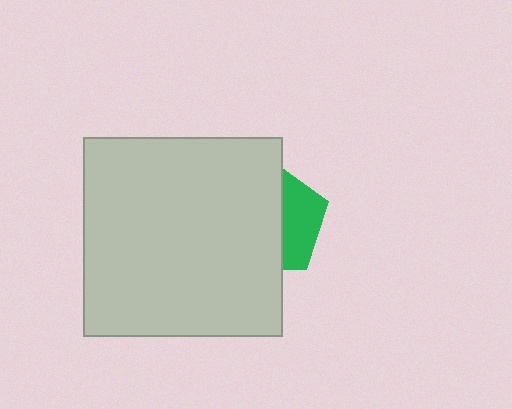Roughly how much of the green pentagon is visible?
A small part of it is visible (roughly 35%).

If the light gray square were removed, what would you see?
You would see the complete green pentagon.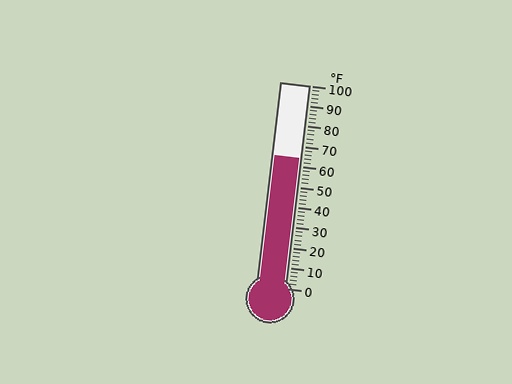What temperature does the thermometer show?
The thermometer shows approximately 64°F.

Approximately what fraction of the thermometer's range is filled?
The thermometer is filled to approximately 65% of its range.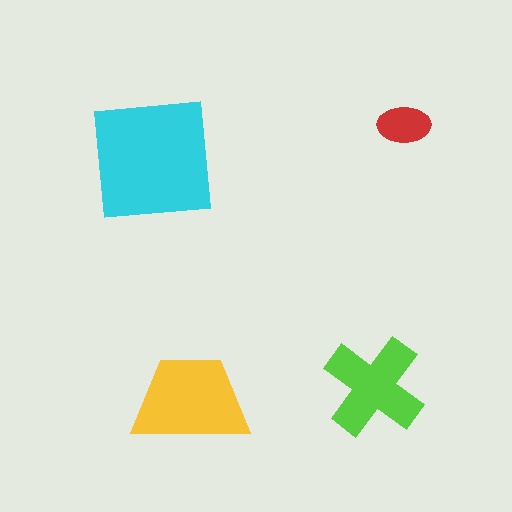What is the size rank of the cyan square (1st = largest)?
1st.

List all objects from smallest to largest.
The red ellipse, the lime cross, the yellow trapezoid, the cyan square.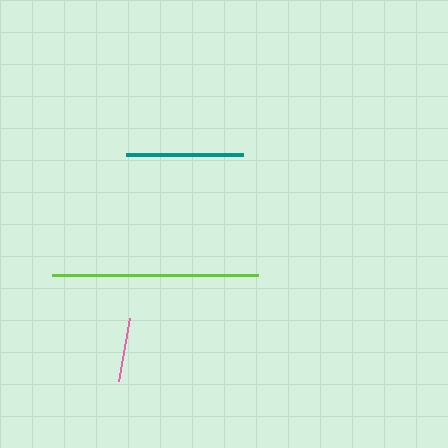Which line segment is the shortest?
The pink line is the shortest at approximately 63 pixels.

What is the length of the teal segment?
The teal segment is approximately 117 pixels long.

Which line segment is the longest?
The lime line is the longest at approximately 206 pixels.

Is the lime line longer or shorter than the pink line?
The lime line is longer than the pink line.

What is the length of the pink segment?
The pink segment is approximately 63 pixels long.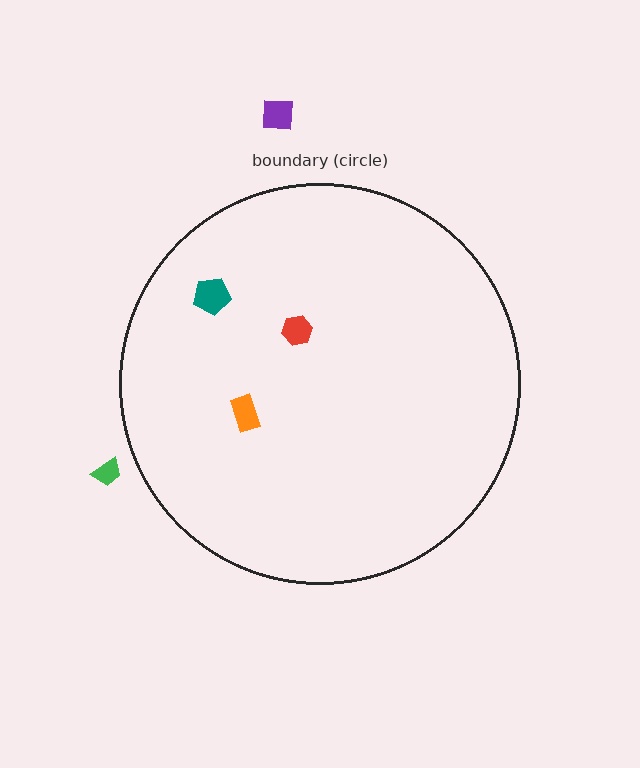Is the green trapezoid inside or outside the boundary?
Outside.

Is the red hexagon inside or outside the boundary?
Inside.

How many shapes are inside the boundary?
3 inside, 2 outside.